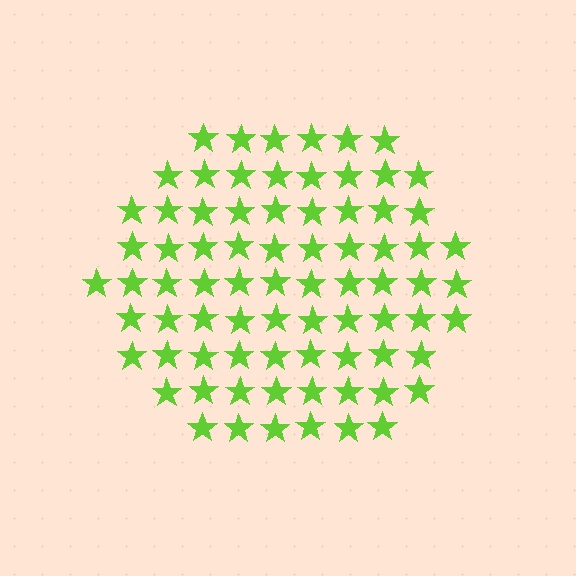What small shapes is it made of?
It is made of small stars.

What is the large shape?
The large shape is a hexagon.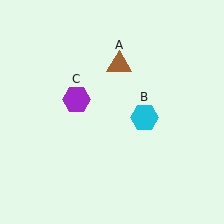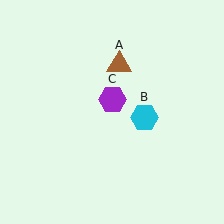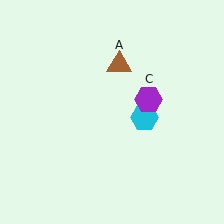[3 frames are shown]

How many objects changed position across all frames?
1 object changed position: purple hexagon (object C).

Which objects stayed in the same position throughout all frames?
Brown triangle (object A) and cyan hexagon (object B) remained stationary.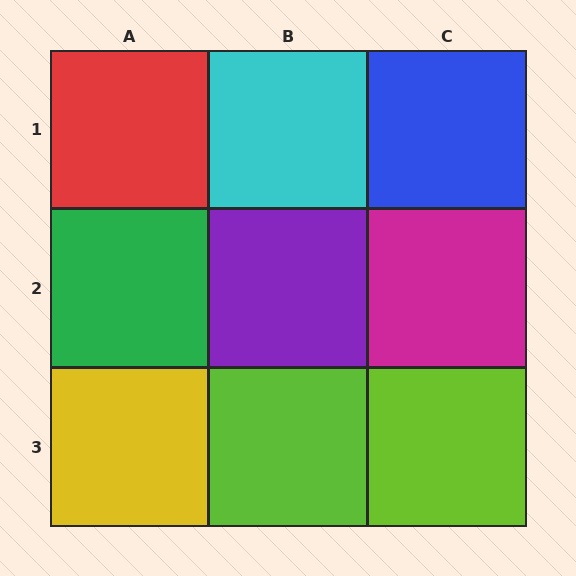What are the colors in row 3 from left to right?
Yellow, lime, lime.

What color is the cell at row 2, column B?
Purple.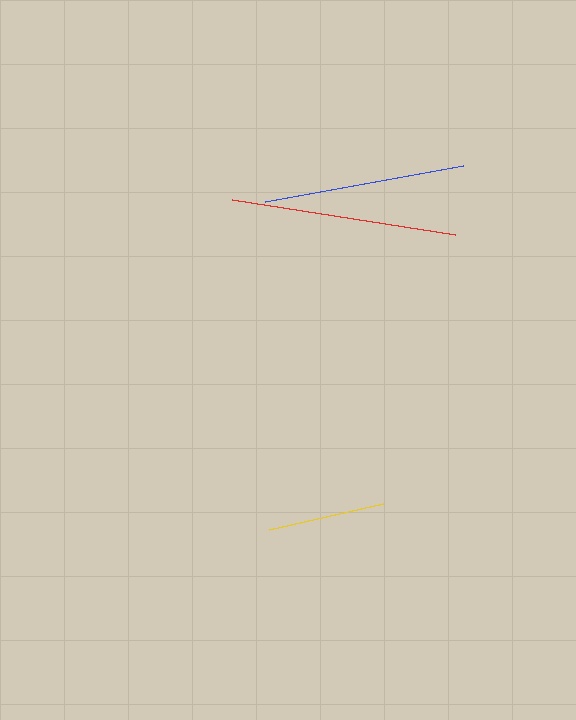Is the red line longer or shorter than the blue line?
The red line is longer than the blue line.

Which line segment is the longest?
The red line is the longest at approximately 226 pixels.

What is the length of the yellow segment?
The yellow segment is approximately 117 pixels long.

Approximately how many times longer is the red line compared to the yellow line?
The red line is approximately 1.9 times the length of the yellow line.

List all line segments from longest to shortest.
From longest to shortest: red, blue, yellow.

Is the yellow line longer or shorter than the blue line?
The blue line is longer than the yellow line.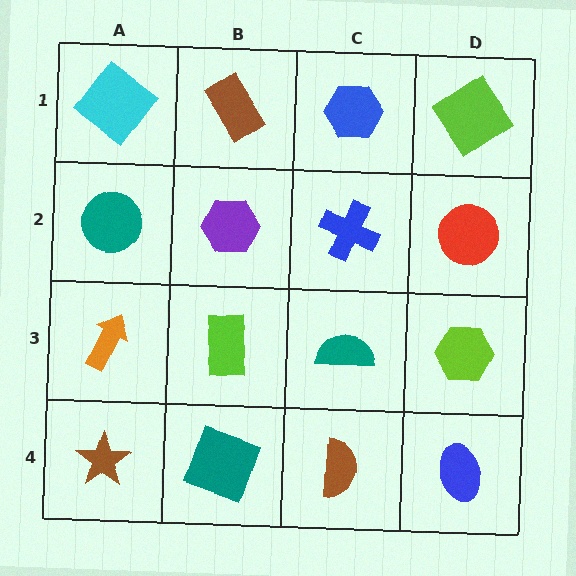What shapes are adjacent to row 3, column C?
A blue cross (row 2, column C), a brown semicircle (row 4, column C), a lime rectangle (row 3, column B), a lime hexagon (row 3, column D).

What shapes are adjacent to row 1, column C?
A blue cross (row 2, column C), a brown rectangle (row 1, column B), a lime diamond (row 1, column D).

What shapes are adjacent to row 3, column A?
A teal circle (row 2, column A), a brown star (row 4, column A), a lime rectangle (row 3, column B).